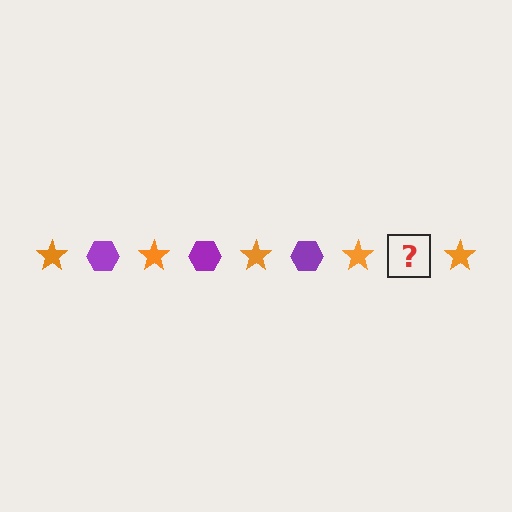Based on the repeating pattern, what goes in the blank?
The blank should be a purple hexagon.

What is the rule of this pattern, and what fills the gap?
The rule is that the pattern alternates between orange star and purple hexagon. The gap should be filled with a purple hexagon.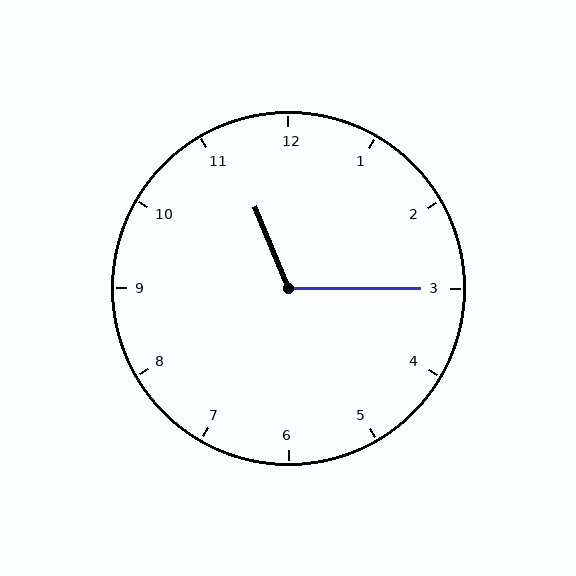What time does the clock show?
11:15.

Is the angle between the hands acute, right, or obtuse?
It is obtuse.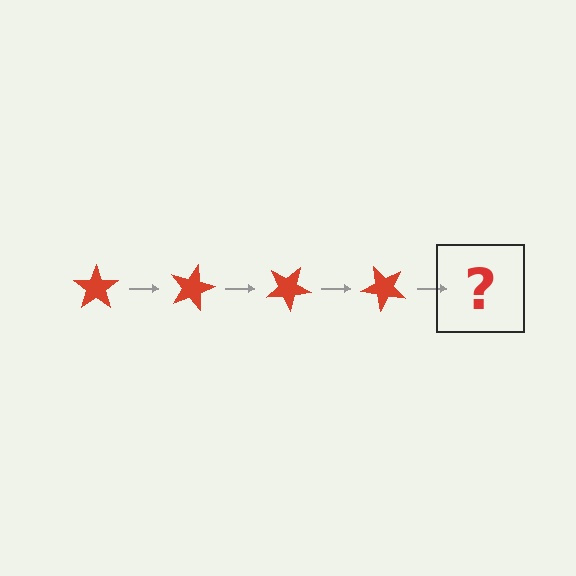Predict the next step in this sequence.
The next step is a red star rotated 60 degrees.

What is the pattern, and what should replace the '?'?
The pattern is that the star rotates 15 degrees each step. The '?' should be a red star rotated 60 degrees.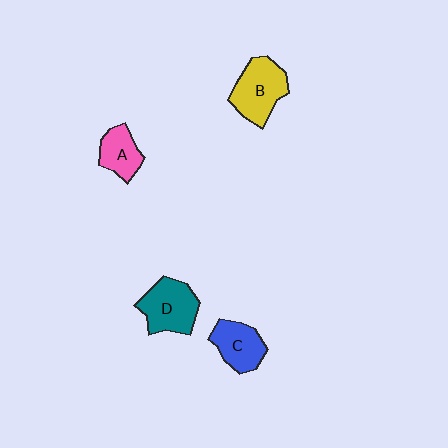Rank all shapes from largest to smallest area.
From largest to smallest: B (yellow), D (teal), C (blue), A (pink).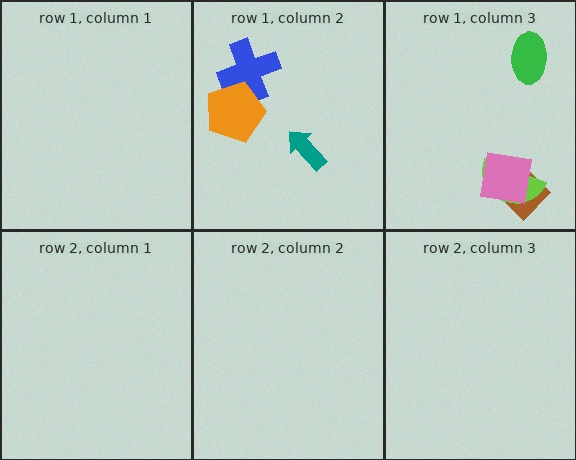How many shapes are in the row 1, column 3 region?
4.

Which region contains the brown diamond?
The row 1, column 3 region.